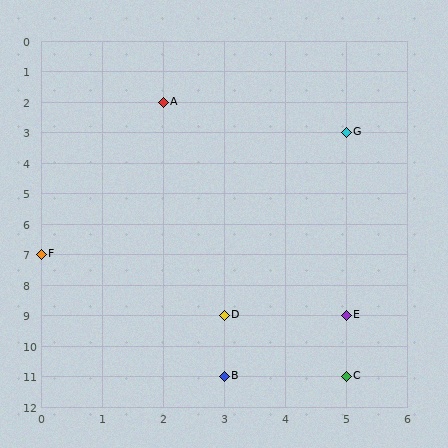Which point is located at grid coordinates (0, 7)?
Point F is at (0, 7).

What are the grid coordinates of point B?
Point B is at grid coordinates (3, 11).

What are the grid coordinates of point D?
Point D is at grid coordinates (3, 9).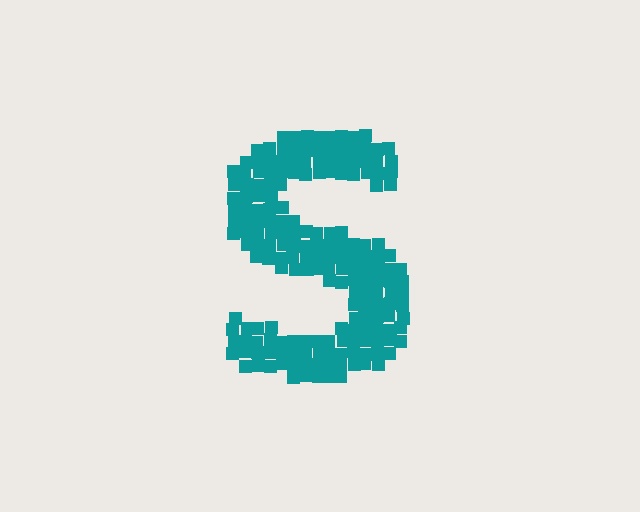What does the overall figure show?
The overall figure shows the letter S.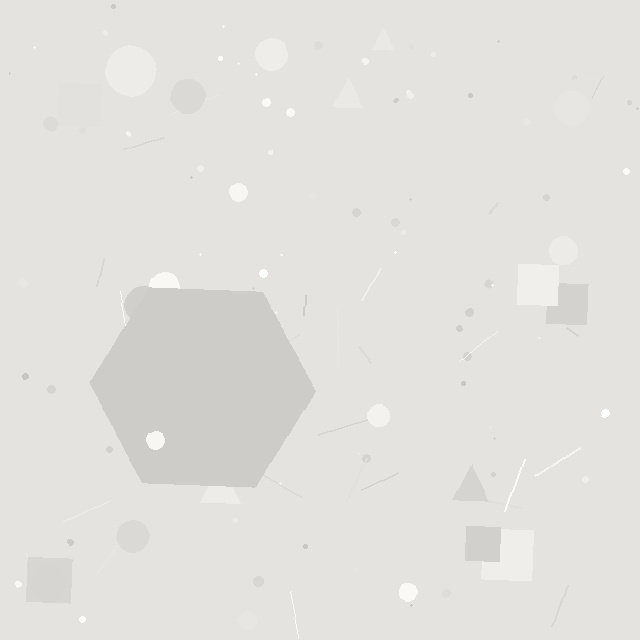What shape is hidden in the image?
A hexagon is hidden in the image.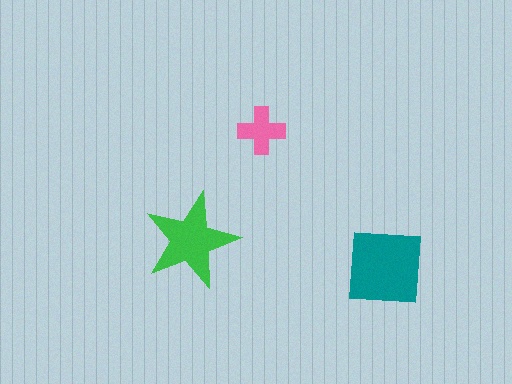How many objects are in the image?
There are 3 objects in the image.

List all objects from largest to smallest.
The teal square, the green star, the pink cross.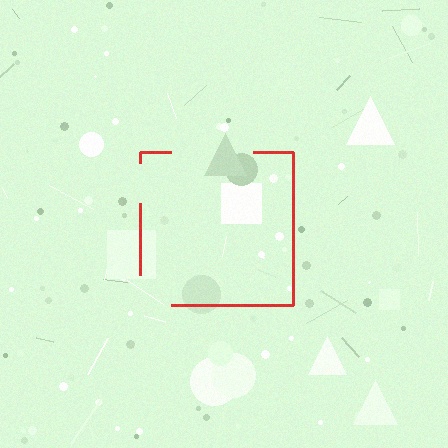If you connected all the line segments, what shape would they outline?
They would outline a square.